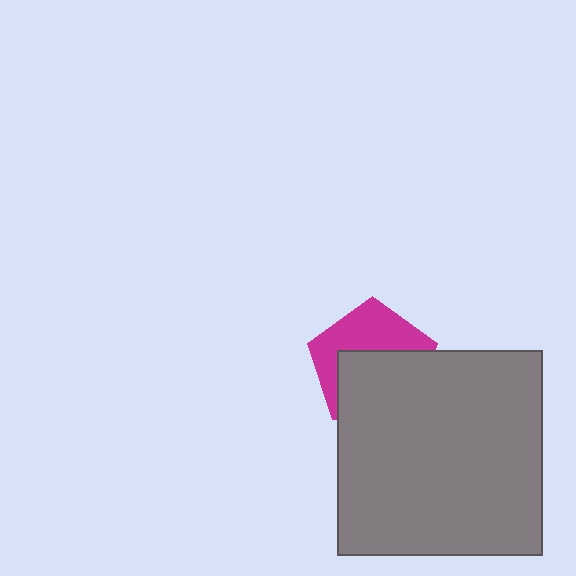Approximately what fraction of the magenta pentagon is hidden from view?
Roughly 55% of the magenta pentagon is hidden behind the gray square.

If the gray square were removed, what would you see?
You would see the complete magenta pentagon.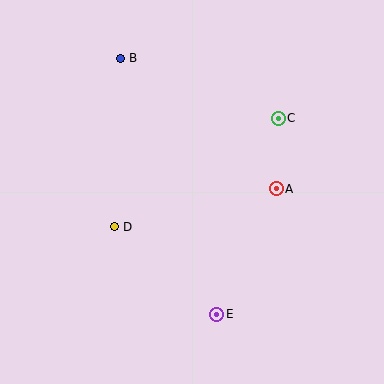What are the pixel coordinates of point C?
Point C is at (278, 118).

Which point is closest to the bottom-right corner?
Point E is closest to the bottom-right corner.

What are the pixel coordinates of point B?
Point B is at (120, 58).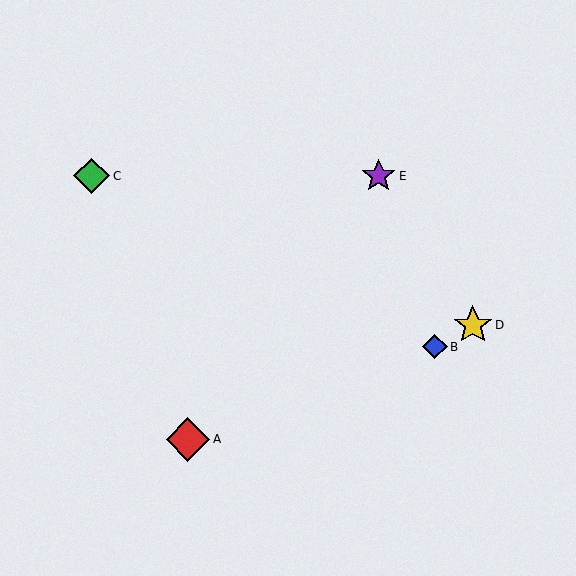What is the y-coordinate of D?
Object D is at y≈325.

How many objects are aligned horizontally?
2 objects (C, E) are aligned horizontally.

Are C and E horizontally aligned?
Yes, both are at y≈176.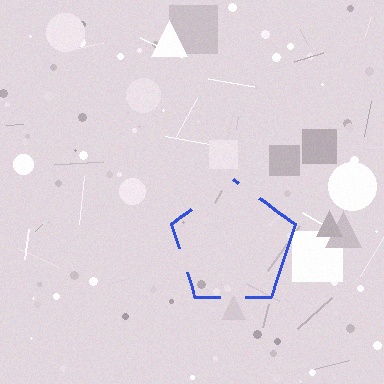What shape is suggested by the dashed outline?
The dashed outline suggests a pentagon.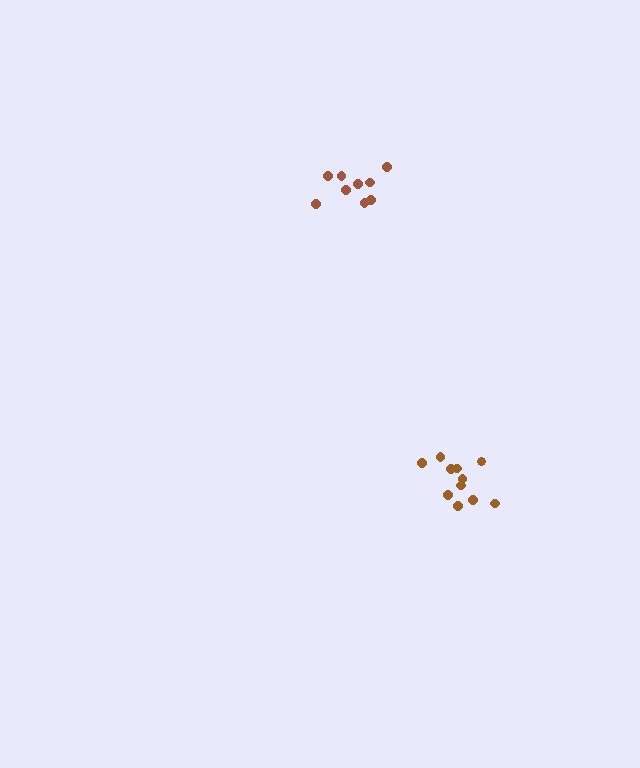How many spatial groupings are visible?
There are 2 spatial groupings.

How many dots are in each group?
Group 1: 11 dots, Group 2: 9 dots (20 total).